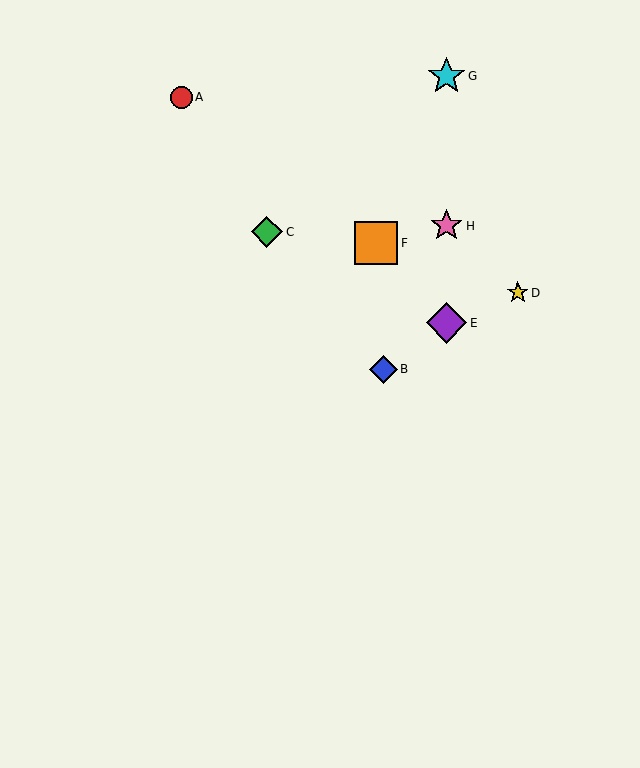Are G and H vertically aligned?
Yes, both are at x≈446.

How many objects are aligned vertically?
3 objects (E, G, H) are aligned vertically.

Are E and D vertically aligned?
No, E is at x≈446 and D is at x≈518.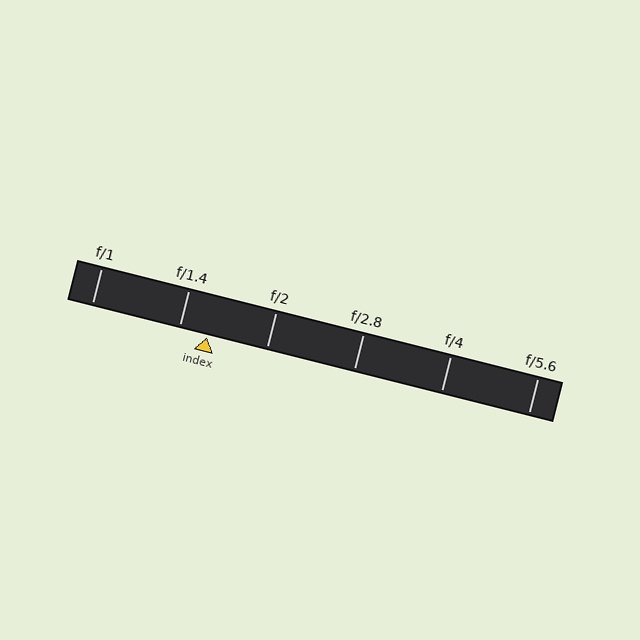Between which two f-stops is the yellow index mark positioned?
The index mark is between f/1.4 and f/2.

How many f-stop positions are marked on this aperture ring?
There are 6 f-stop positions marked.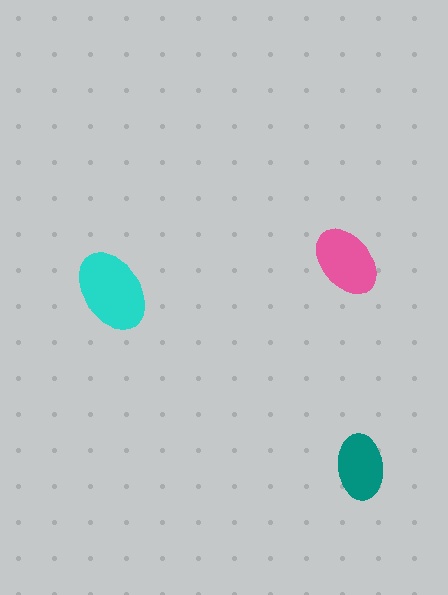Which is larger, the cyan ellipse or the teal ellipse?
The cyan one.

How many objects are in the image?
There are 3 objects in the image.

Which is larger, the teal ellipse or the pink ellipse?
The pink one.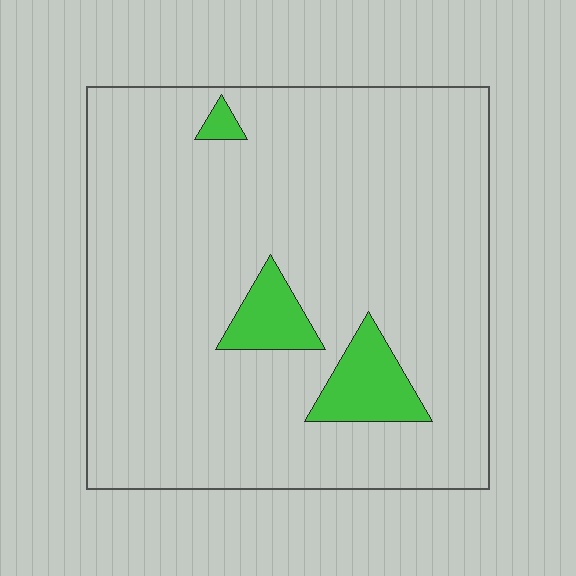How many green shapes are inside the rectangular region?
3.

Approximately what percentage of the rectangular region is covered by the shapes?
Approximately 10%.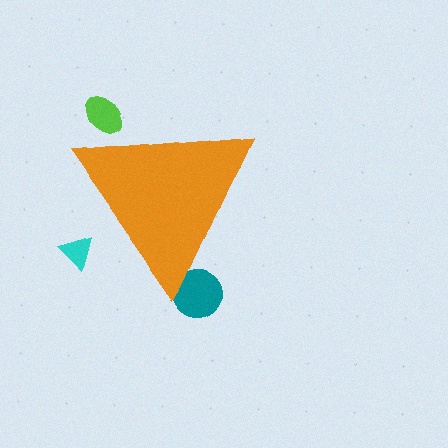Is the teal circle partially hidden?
Yes, the teal circle is partially hidden behind the orange triangle.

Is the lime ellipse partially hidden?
Yes, the lime ellipse is partially hidden behind the orange triangle.